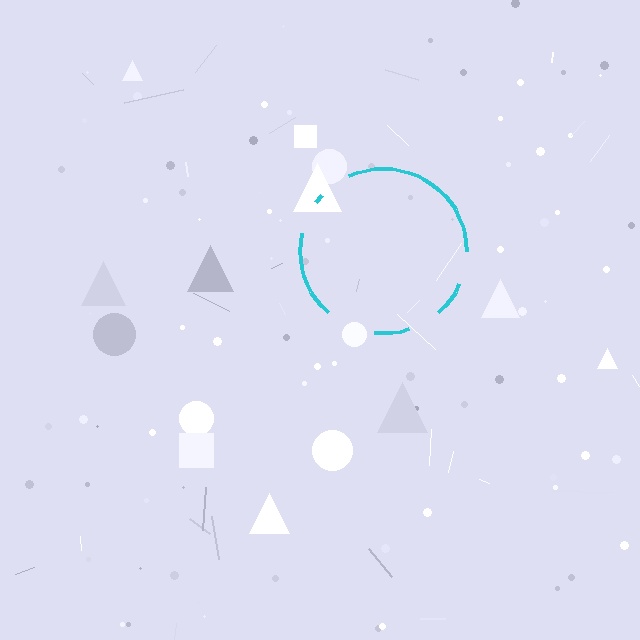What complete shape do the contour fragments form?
The contour fragments form a circle.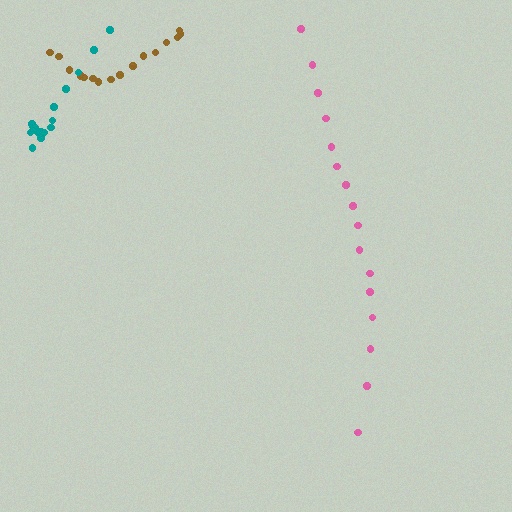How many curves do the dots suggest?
There are 3 distinct paths.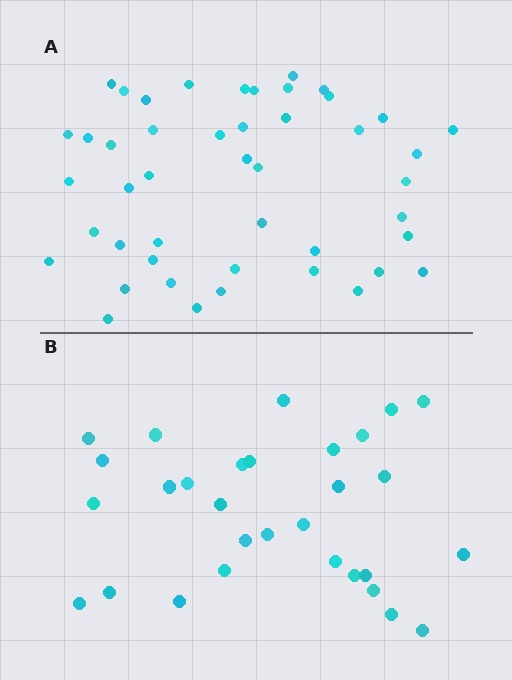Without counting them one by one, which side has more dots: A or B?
Region A (the top region) has more dots.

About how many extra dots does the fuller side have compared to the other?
Region A has approximately 15 more dots than region B.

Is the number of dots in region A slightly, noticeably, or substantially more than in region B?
Region A has substantially more. The ratio is roughly 1.5 to 1.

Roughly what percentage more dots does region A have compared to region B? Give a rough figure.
About 55% more.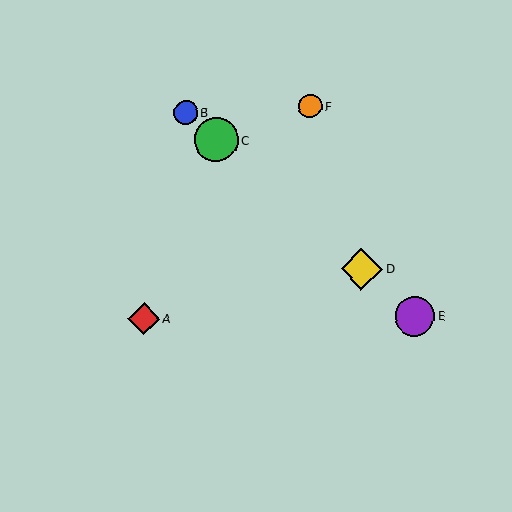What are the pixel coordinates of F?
Object F is at (310, 106).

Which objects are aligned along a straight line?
Objects B, C, D, E are aligned along a straight line.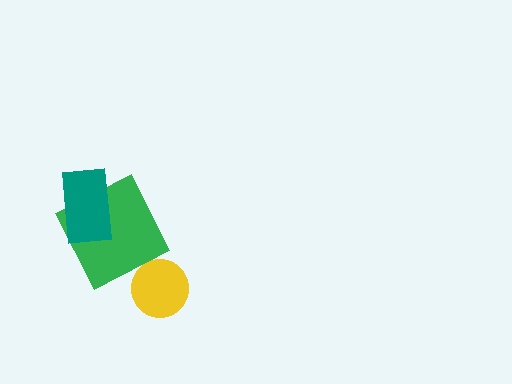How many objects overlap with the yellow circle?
0 objects overlap with the yellow circle.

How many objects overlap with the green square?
1 object overlaps with the green square.